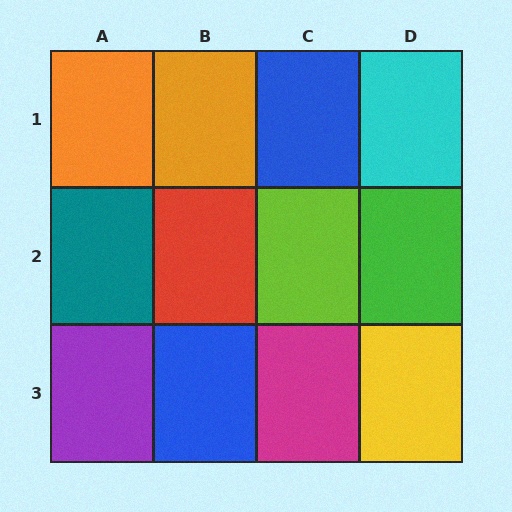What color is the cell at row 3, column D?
Yellow.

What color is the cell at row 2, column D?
Green.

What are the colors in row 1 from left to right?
Orange, orange, blue, cyan.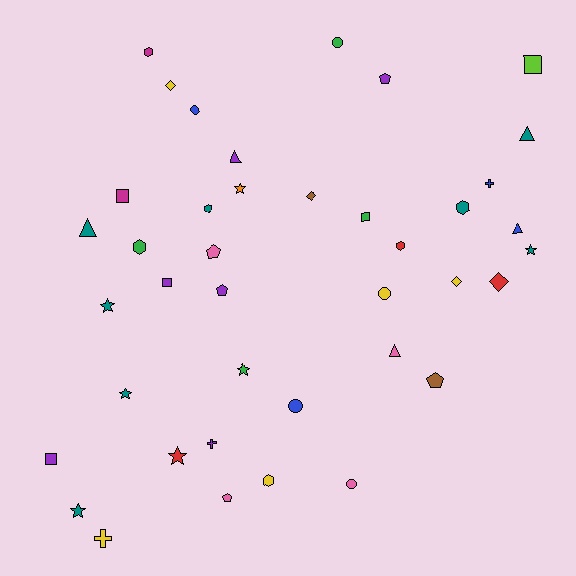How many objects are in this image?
There are 40 objects.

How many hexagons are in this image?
There are 6 hexagons.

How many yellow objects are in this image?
There are 5 yellow objects.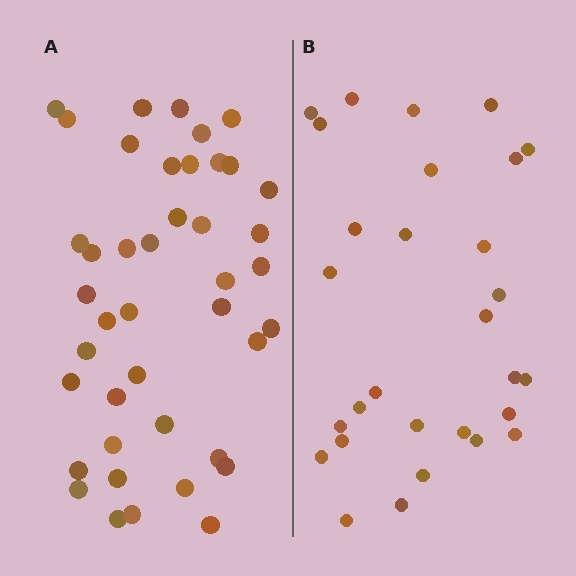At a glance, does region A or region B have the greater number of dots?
Region A (the left region) has more dots.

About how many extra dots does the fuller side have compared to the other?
Region A has approximately 15 more dots than region B.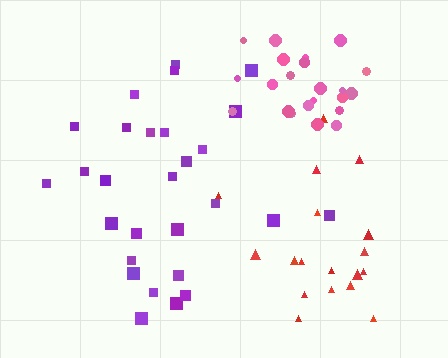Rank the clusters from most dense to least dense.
pink, red, purple.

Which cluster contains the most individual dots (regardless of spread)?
Purple (28).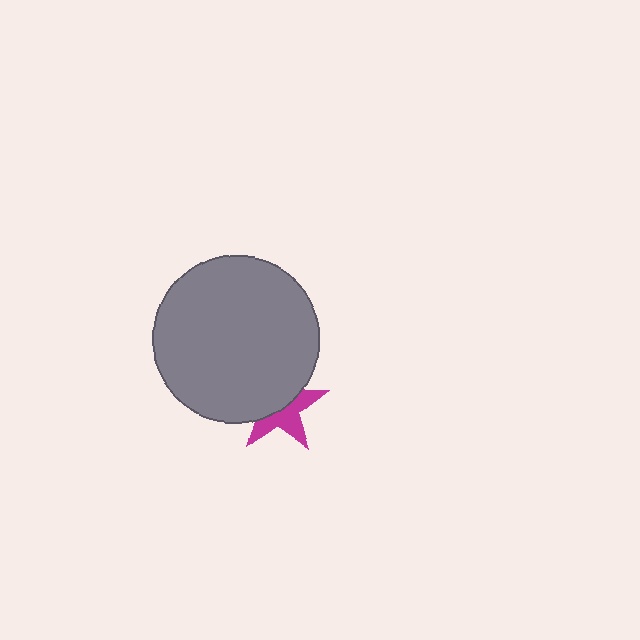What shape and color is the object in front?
The object in front is a gray circle.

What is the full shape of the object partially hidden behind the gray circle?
The partially hidden object is a magenta star.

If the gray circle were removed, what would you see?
You would see the complete magenta star.